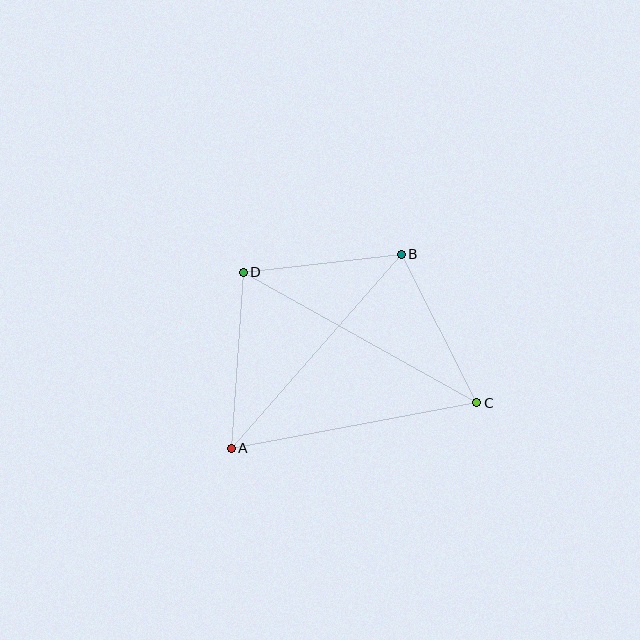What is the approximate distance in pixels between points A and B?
The distance between A and B is approximately 258 pixels.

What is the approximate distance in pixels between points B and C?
The distance between B and C is approximately 167 pixels.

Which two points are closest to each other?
Points B and D are closest to each other.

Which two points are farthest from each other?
Points C and D are farthest from each other.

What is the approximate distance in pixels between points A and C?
The distance between A and C is approximately 250 pixels.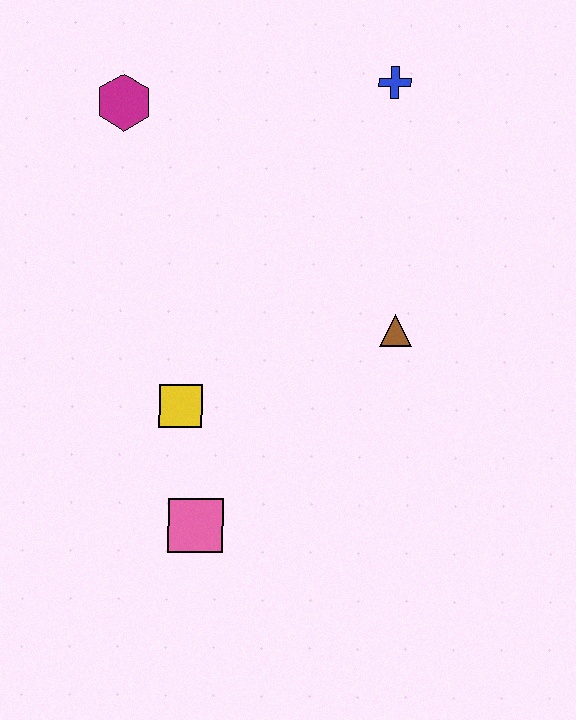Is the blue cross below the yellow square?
No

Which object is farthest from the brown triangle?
The magenta hexagon is farthest from the brown triangle.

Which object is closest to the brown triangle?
The yellow square is closest to the brown triangle.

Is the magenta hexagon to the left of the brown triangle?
Yes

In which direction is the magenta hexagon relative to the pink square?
The magenta hexagon is above the pink square.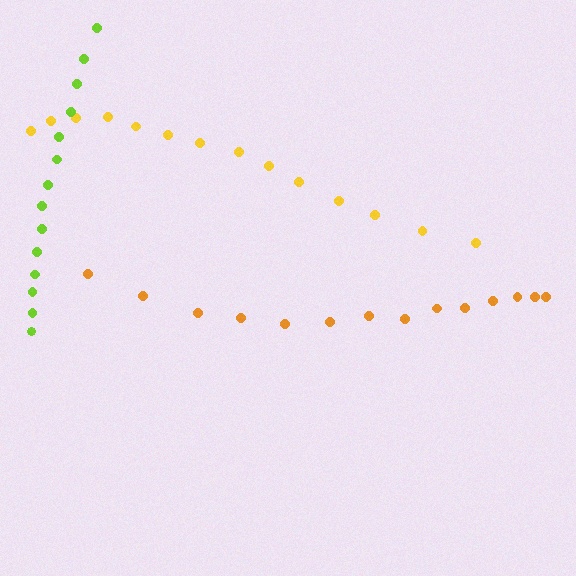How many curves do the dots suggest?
There are 3 distinct paths.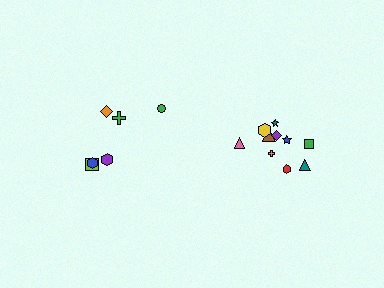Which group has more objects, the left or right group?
The right group.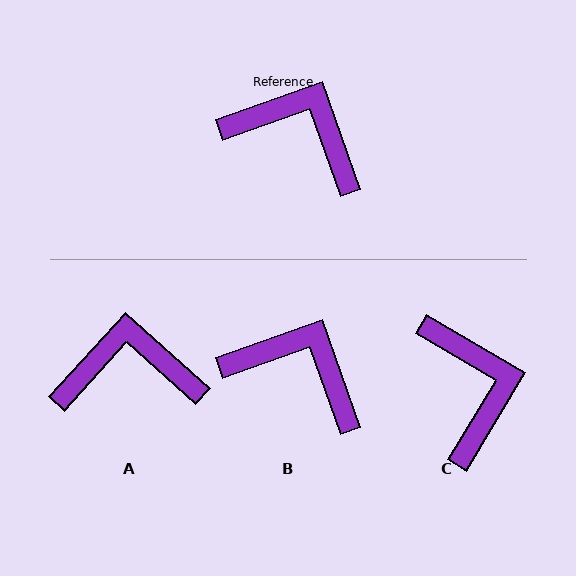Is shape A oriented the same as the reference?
No, it is off by about 28 degrees.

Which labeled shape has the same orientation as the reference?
B.